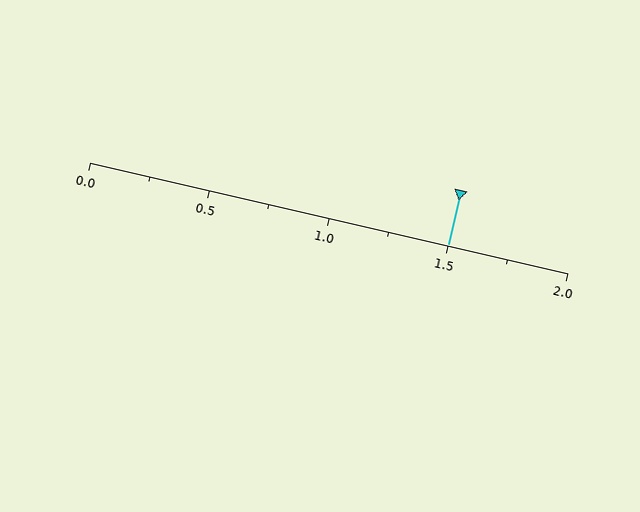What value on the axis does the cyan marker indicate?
The marker indicates approximately 1.5.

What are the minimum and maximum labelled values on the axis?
The axis runs from 0.0 to 2.0.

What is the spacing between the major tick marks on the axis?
The major ticks are spaced 0.5 apart.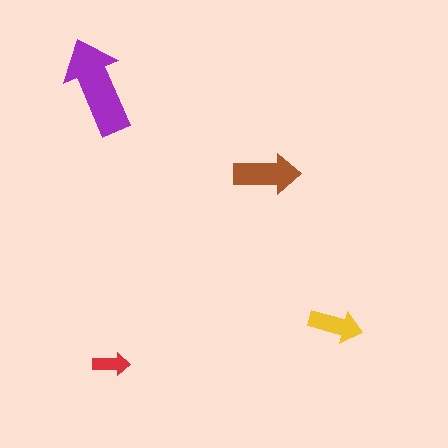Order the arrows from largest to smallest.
the purple one, the brown one, the yellow one, the red one.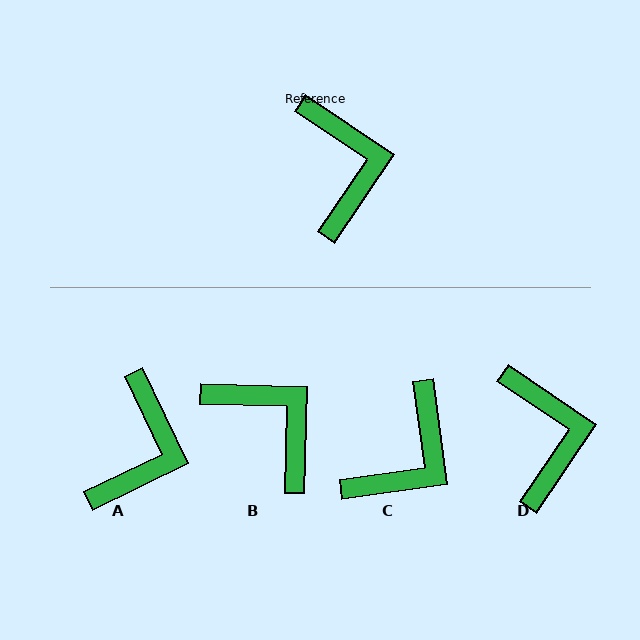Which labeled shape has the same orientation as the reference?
D.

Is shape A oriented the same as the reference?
No, it is off by about 30 degrees.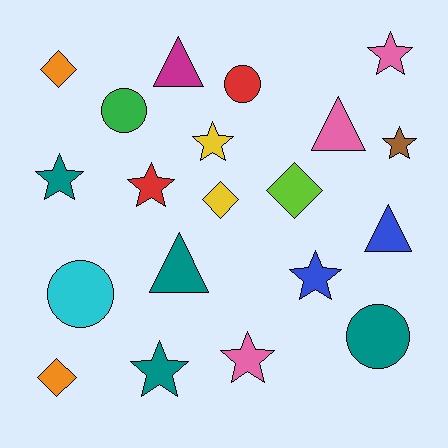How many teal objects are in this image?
There are 4 teal objects.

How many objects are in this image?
There are 20 objects.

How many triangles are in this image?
There are 4 triangles.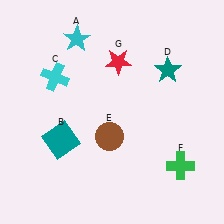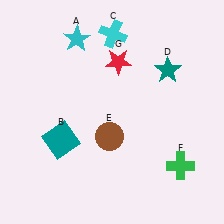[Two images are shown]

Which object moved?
The cyan cross (C) moved right.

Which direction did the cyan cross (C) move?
The cyan cross (C) moved right.